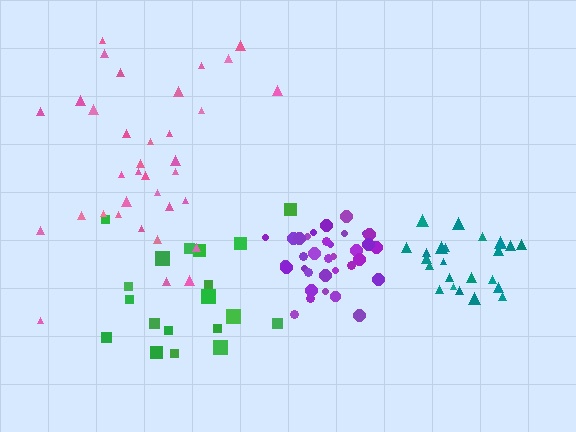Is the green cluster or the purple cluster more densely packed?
Purple.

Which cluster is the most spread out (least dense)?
Pink.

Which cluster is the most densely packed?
Purple.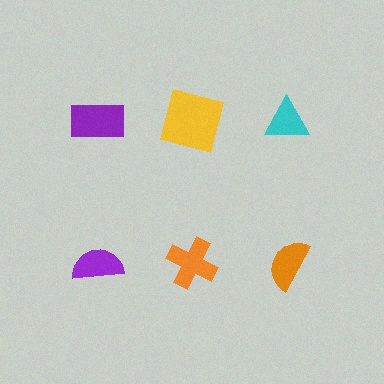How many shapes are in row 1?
3 shapes.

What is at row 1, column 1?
A purple rectangle.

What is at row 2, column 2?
An orange cross.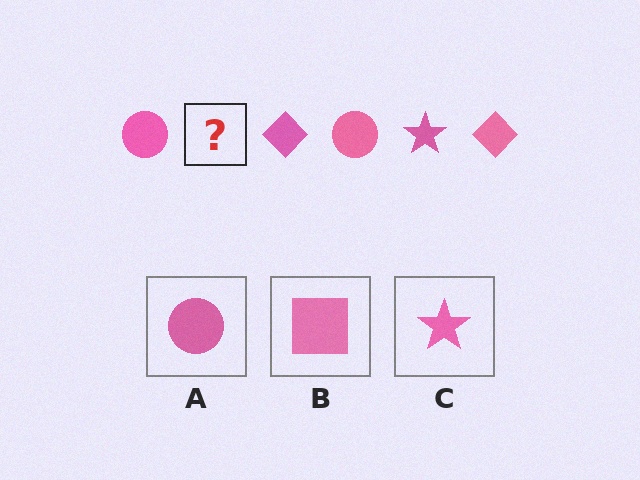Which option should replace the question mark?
Option C.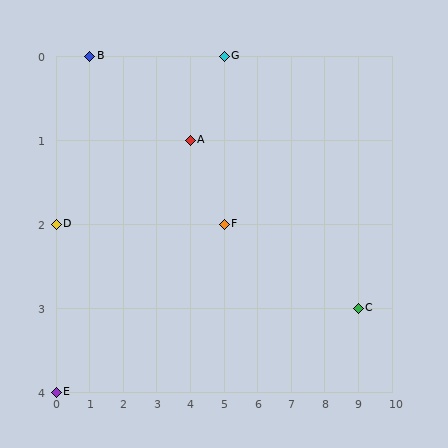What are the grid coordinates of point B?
Point B is at grid coordinates (1, 0).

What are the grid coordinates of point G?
Point G is at grid coordinates (5, 0).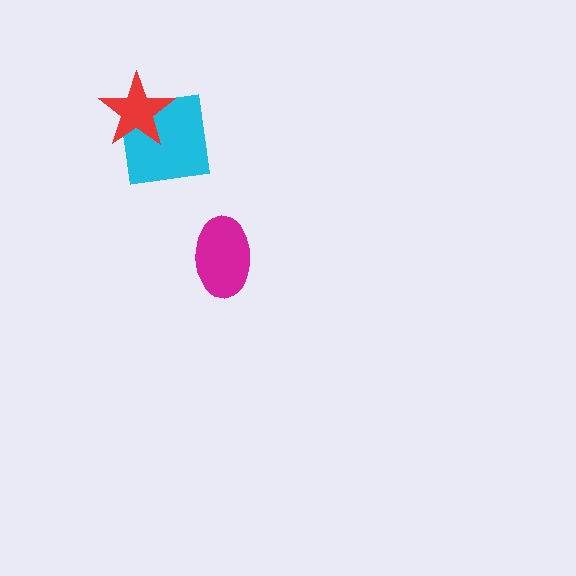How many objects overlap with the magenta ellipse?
0 objects overlap with the magenta ellipse.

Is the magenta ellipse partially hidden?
No, no other shape covers it.